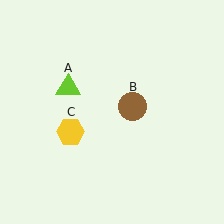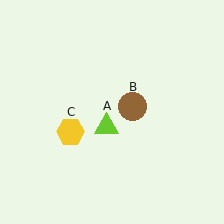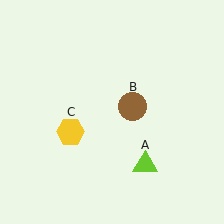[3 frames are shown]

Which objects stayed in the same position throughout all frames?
Brown circle (object B) and yellow hexagon (object C) remained stationary.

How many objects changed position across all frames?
1 object changed position: lime triangle (object A).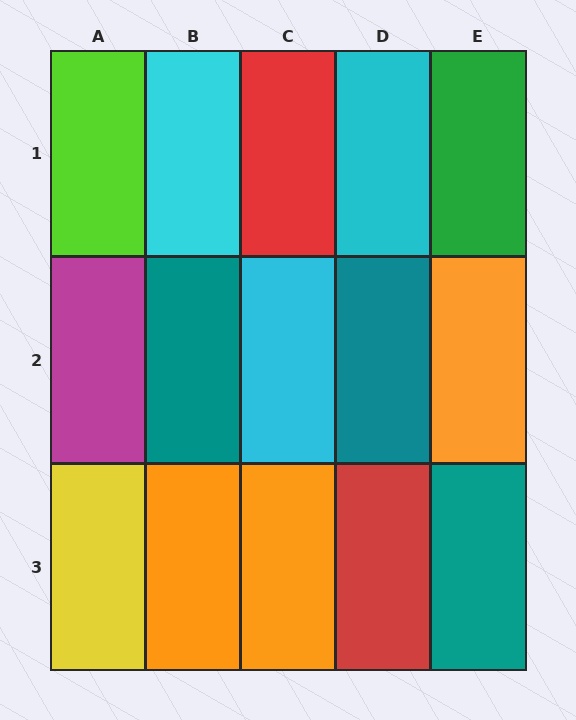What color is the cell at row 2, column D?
Teal.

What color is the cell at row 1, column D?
Cyan.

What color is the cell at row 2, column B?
Teal.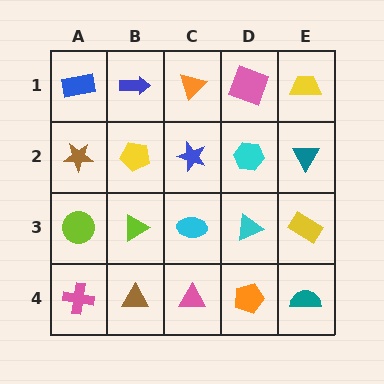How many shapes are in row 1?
5 shapes.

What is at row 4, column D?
An orange pentagon.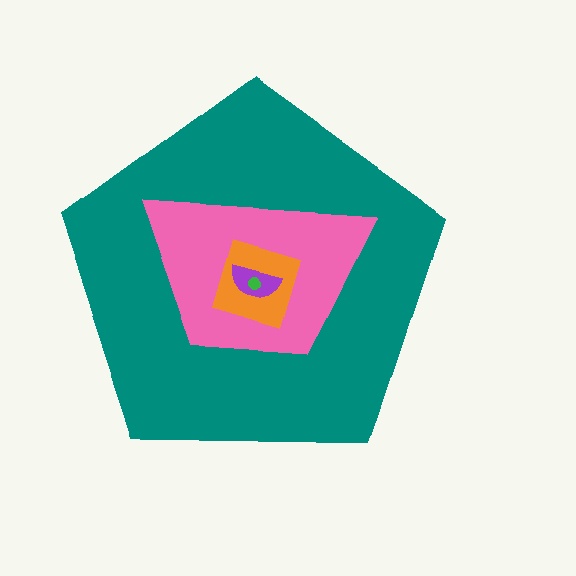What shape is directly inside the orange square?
The purple semicircle.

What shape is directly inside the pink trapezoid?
The orange square.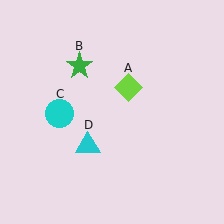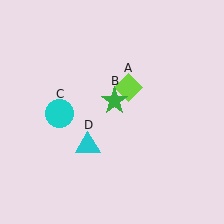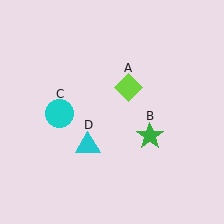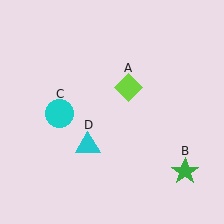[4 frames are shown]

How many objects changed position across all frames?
1 object changed position: green star (object B).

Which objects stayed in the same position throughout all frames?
Lime diamond (object A) and cyan circle (object C) and cyan triangle (object D) remained stationary.